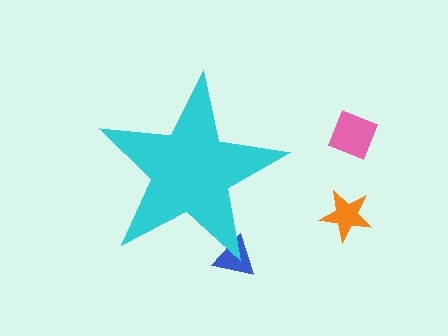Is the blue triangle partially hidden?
Yes, the blue triangle is partially hidden behind the cyan star.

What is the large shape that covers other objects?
A cyan star.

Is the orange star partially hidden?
No, the orange star is fully visible.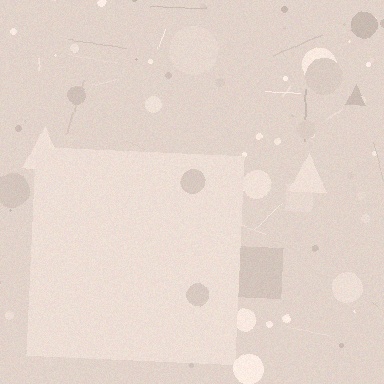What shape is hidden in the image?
A square is hidden in the image.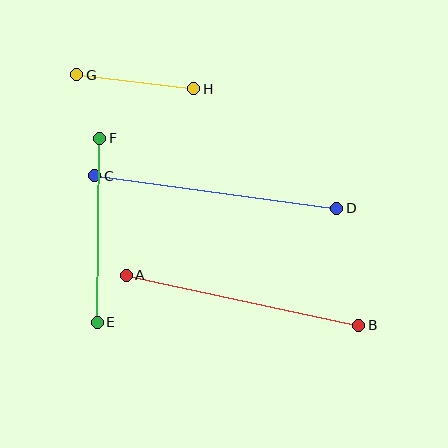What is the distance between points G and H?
The distance is approximately 118 pixels.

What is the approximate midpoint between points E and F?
The midpoint is at approximately (99, 230) pixels.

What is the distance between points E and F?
The distance is approximately 184 pixels.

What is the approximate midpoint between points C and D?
The midpoint is at approximately (216, 192) pixels.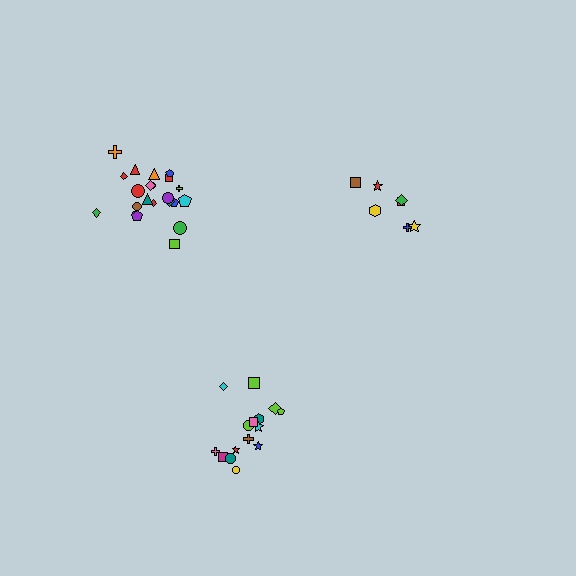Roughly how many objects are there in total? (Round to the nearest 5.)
Roughly 45 objects in total.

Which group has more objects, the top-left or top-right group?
The top-left group.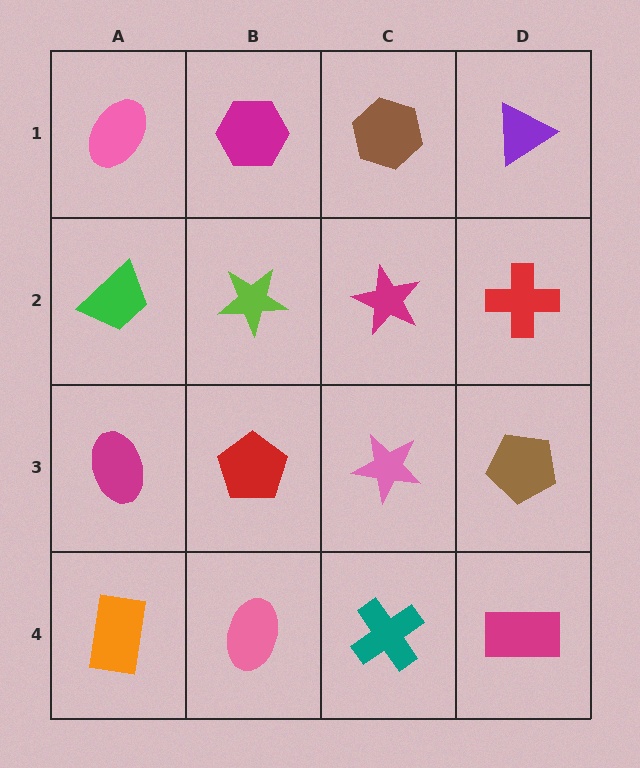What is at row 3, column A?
A magenta ellipse.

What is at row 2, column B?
A lime star.